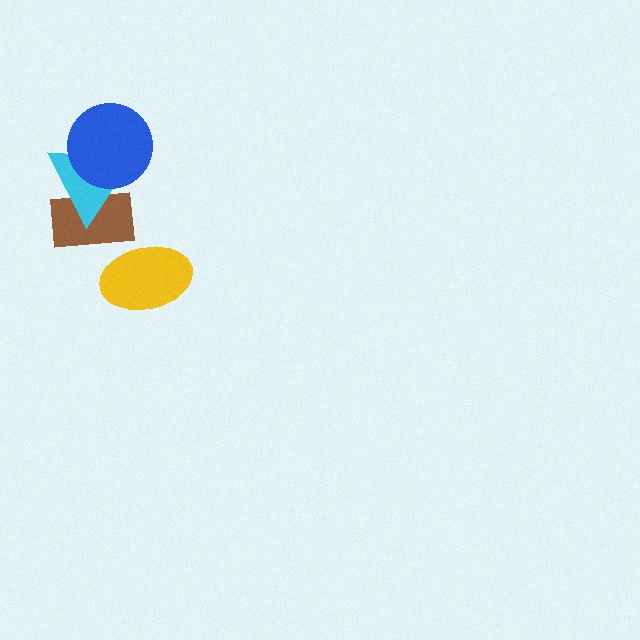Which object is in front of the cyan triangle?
The blue circle is in front of the cyan triangle.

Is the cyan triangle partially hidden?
Yes, it is partially covered by another shape.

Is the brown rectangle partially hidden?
Yes, it is partially covered by another shape.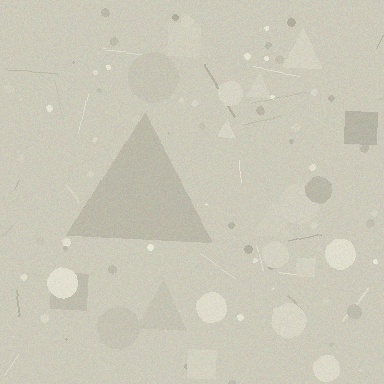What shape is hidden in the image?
A triangle is hidden in the image.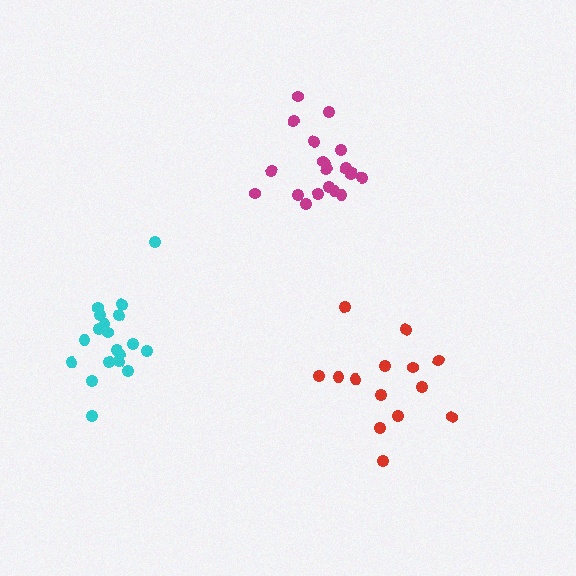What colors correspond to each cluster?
The clusters are colored: magenta, cyan, red.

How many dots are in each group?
Group 1: 20 dots, Group 2: 20 dots, Group 3: 14 dots (54 total).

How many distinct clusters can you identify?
There are 3 distinct clusters.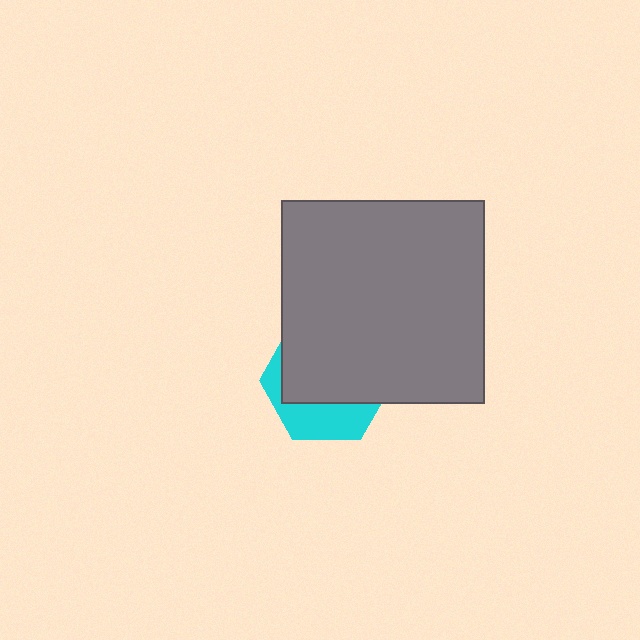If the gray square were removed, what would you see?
You would see the complete cyan hexagon.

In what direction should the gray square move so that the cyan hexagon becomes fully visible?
The gray square should move up. That is the shortest direction to clear the overlap and leave the cyan hexagon fully visible.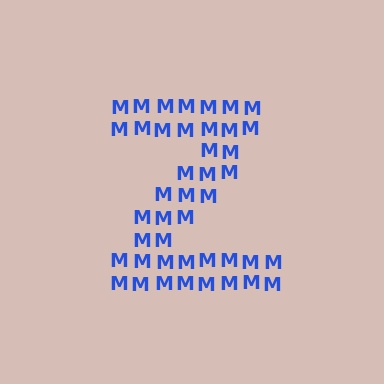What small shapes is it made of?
It is made of small letter M's.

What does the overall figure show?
The overall figure shows the letter Z.